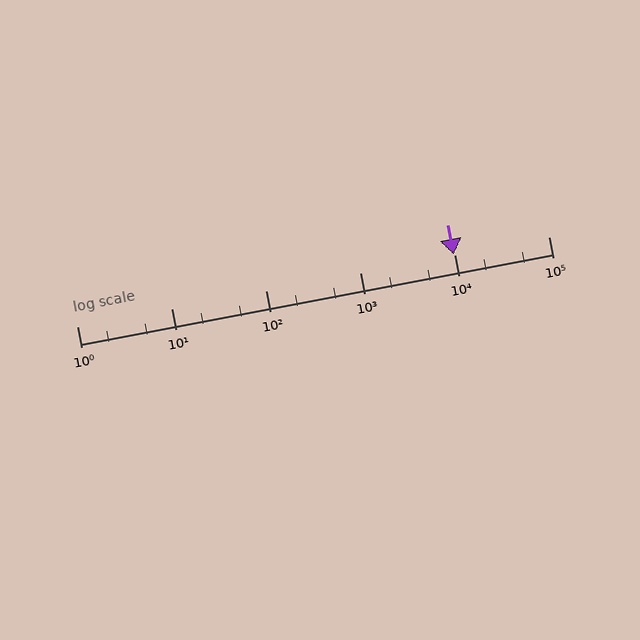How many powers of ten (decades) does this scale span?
The scale spans 5 decades, from 1 to 100000.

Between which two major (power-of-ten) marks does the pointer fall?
The pointer is between 1000 and 10000.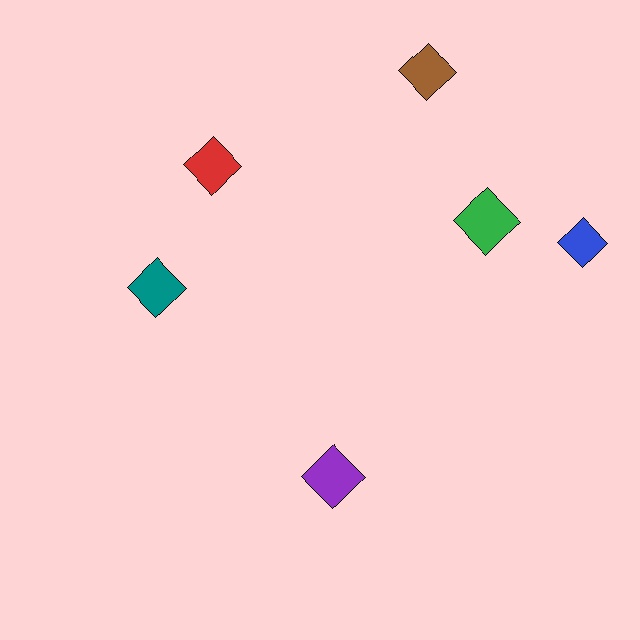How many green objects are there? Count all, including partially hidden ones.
There is 1 green object.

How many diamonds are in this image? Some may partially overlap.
There are 6 diamonds.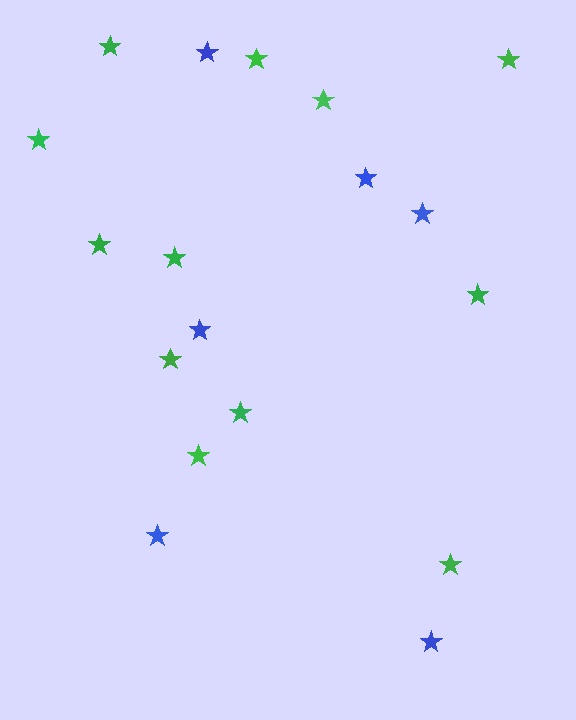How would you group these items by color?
There are 2 groups: one group of green stars (12) and one group of blue stars (6).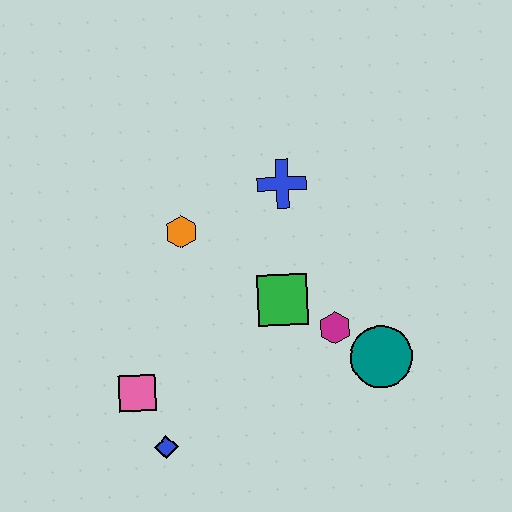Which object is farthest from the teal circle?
The pink square is farthest from the teal circle.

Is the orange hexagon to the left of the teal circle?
Yes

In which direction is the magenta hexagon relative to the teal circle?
The magenta hexagon is to the left of the teal circle.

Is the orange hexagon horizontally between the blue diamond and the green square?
Yes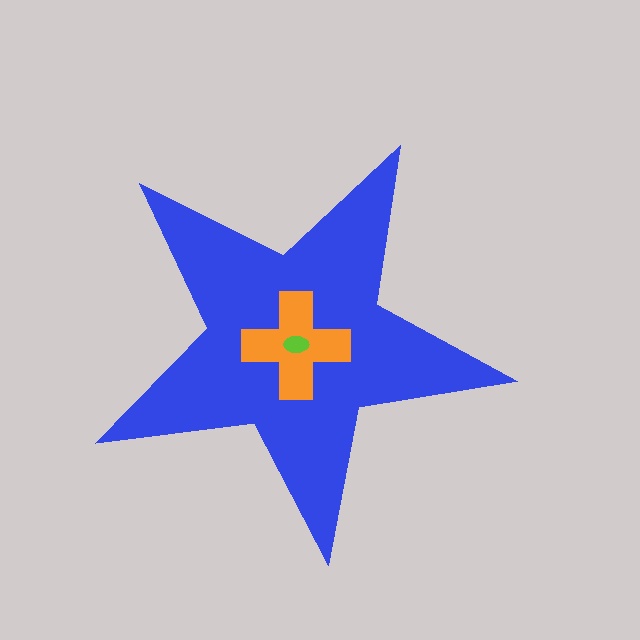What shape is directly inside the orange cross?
The lime ellipse.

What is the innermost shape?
The lime ellipse.